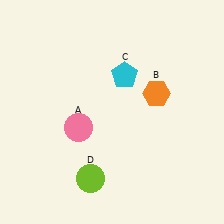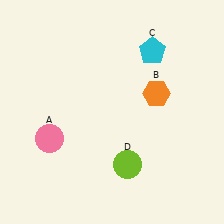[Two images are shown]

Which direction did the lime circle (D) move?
The lime circle (D) moved right.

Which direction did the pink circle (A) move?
The pink circle (A) moved left.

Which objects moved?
The objects that moved are: the pink circle (A), the cyan pentagon (C), the lime circle (D).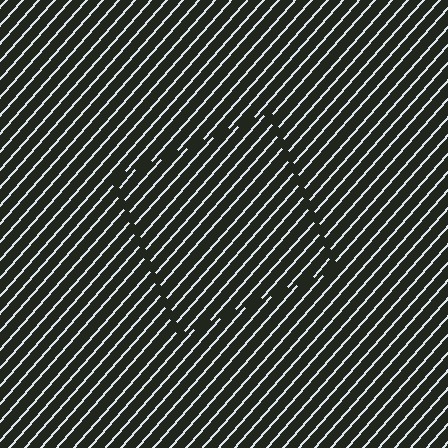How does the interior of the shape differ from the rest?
The interior of the shape contains the same grating, shifted by half a period — the contour is defined by the phase discontinuity where line-ends from the inner and outer gratings abut.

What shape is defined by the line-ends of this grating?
An illusory square. The interior of the shape contains the same grating, shifted by half a period — the contour is defined by the phase discontinuity where line-ends from the inner and outer gratings abut.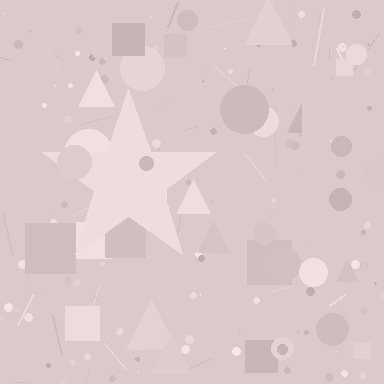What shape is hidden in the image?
A star is hidden in the image.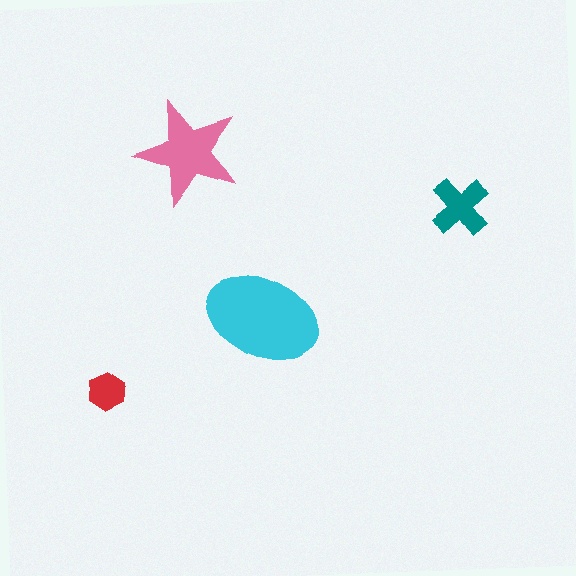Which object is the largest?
The cyan ellipse.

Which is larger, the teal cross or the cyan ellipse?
The cyan ellipse.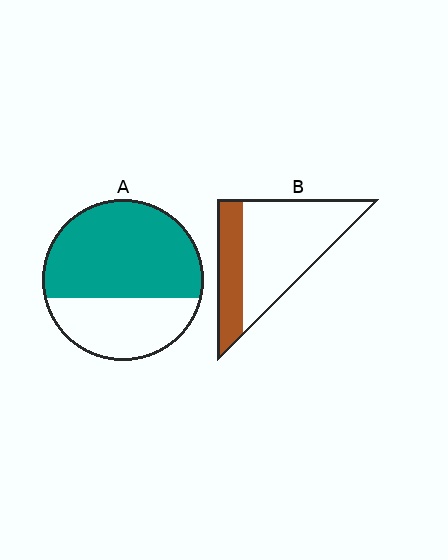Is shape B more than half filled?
No.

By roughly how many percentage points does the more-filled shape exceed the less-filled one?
By roughly 35 percentage points (A over B).